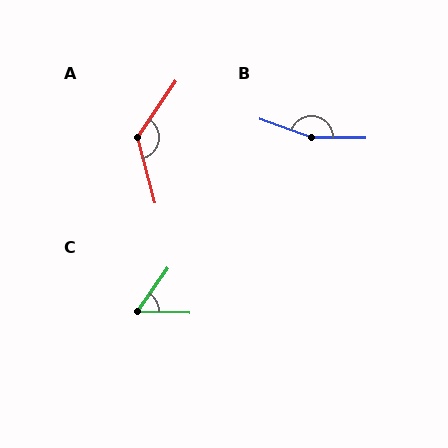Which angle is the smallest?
C, at approximately 57 degrees.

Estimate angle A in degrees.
Approximately 131 degrees.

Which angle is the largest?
B, at approximately 161 degrees.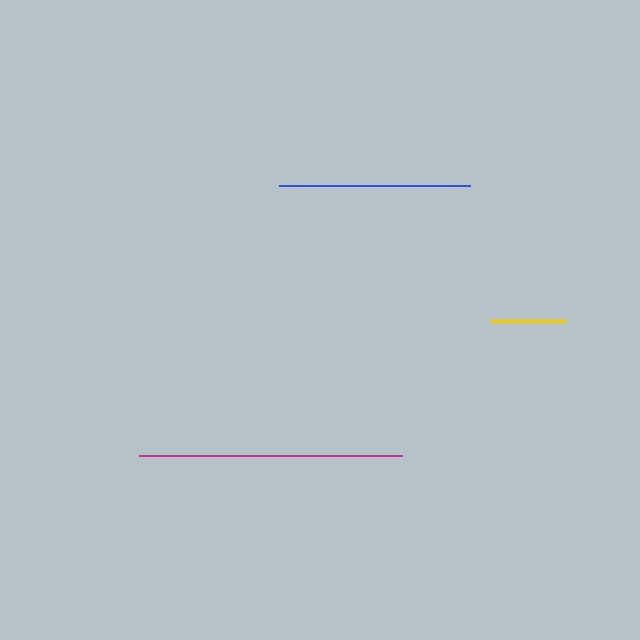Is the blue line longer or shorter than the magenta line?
The magenta line is longer than the blue line.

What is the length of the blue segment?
The blue segment is approximately 191 pixels long.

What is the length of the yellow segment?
The yellow segment is approximately 75 pixels long.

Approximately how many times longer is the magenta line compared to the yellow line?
The magenta line is approximately 3.5 times the length of the yellow line.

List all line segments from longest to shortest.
From longest to shortest: magenta, blue, yellow.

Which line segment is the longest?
The magenta line is the longest at approximately 263 pixels.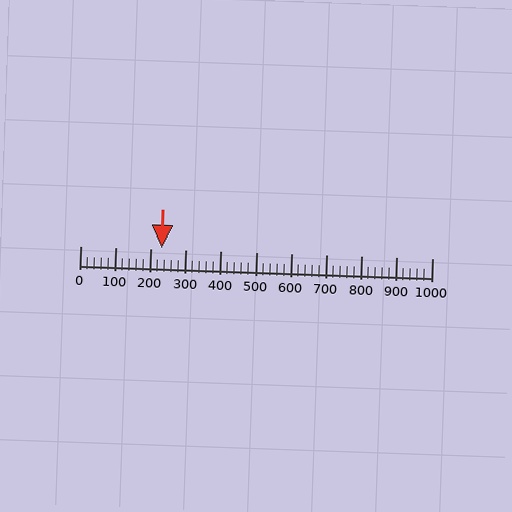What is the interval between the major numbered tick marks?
The major tick marks are spaced 100 units apart.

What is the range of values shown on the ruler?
The ruler shows values from 0 to 1000.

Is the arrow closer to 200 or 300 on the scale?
The arrow is closer to 200.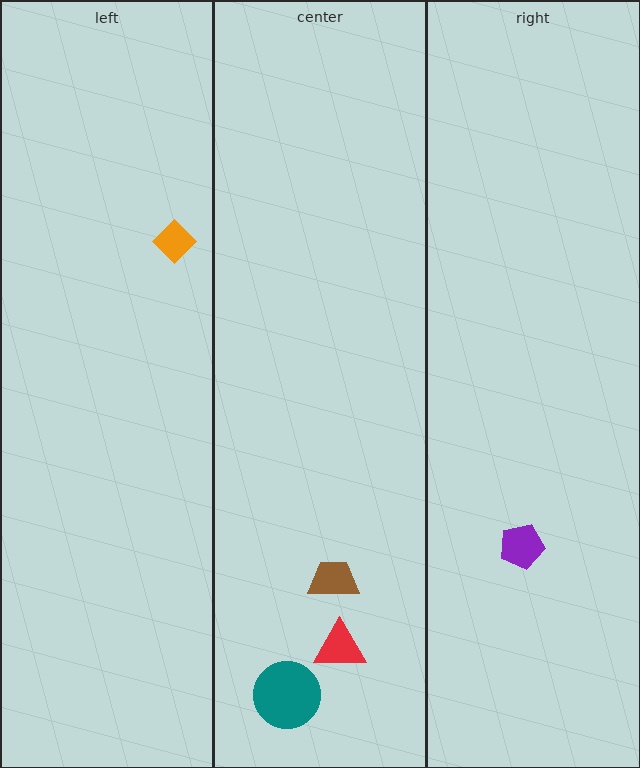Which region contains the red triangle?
The center region.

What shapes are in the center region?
The brown trapezoid, the teal circle, the red triangle.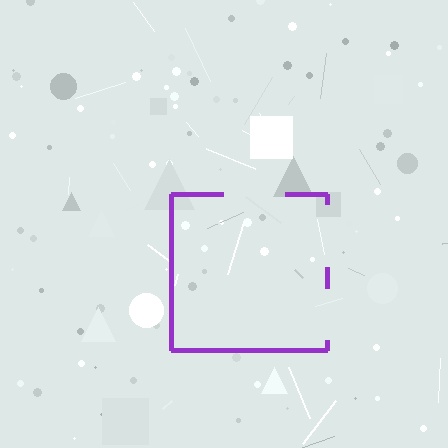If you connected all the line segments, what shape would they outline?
They would outline a square.